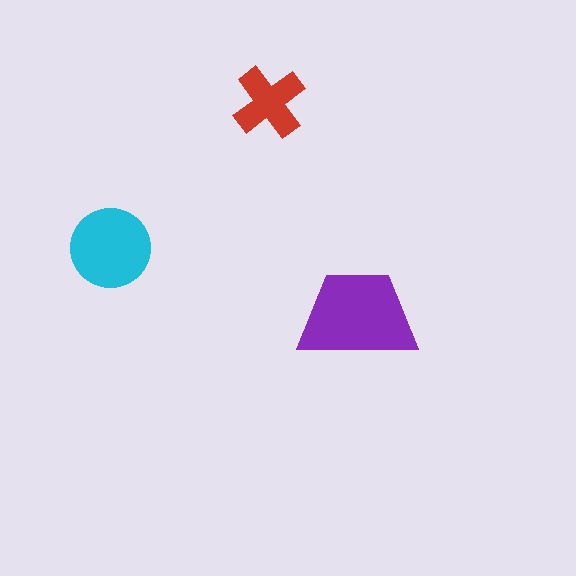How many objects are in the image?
There are 3 objects in the image.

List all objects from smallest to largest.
The red cross, the cyan circle, the purple trapezoid.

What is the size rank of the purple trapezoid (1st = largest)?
1st.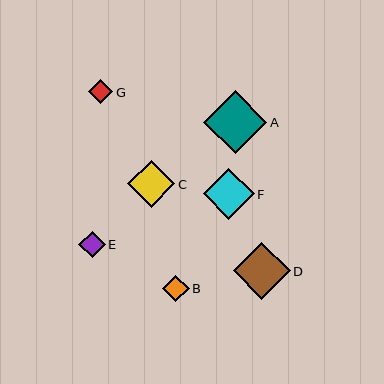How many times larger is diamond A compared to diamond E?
Diamond A is approximately 2.4 times the size of diamond E.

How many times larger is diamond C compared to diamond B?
Diamond C is approximately 1.8 times the size of diamond B.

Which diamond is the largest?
Diamond A is the largest with a size of approximately 63 pixels.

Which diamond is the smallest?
Diamond G is the smallest with a size of approximately 24 pixels.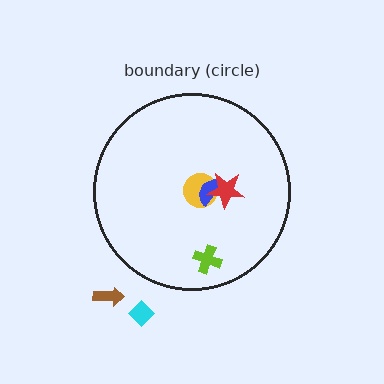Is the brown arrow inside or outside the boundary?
Outside.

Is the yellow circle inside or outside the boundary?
Inside.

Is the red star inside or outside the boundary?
Inside.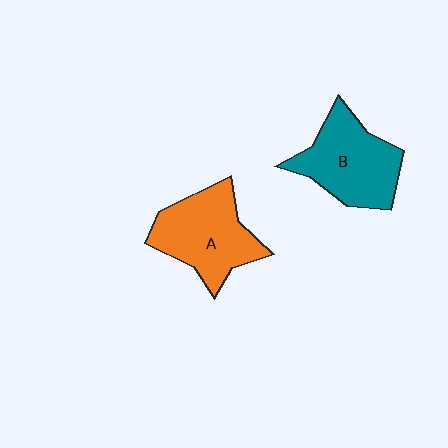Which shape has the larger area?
Shape A (orange).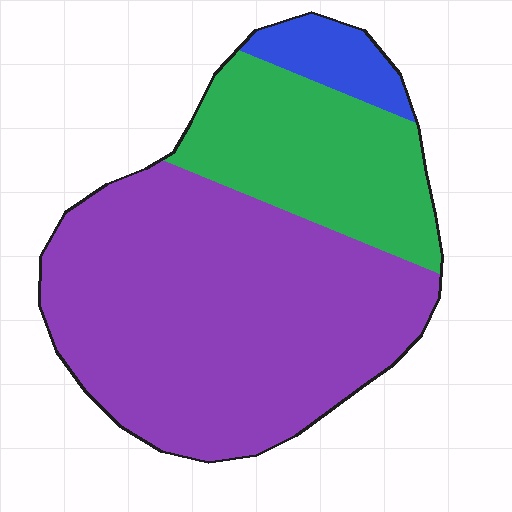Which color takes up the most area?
Purple, at roughly 65%.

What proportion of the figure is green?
Green takes up about one quarter (1/4) of the figure.